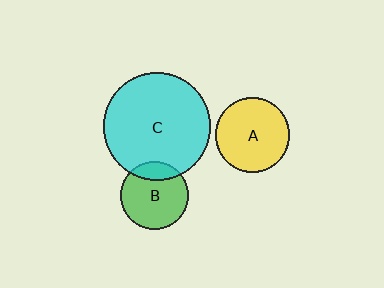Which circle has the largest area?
Circle C (cyan).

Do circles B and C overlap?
Yes.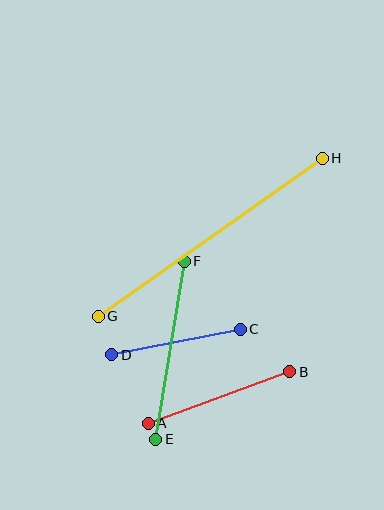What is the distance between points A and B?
The distance is approximately 151 pixels.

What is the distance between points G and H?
The distance is approximately 274 pixels.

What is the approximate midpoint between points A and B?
The midpoint is at approximately (219, 398) pixels.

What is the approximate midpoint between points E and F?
The midpoint is at approximately (170, 350) pixels.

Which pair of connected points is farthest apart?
Points G and H are farthest apart.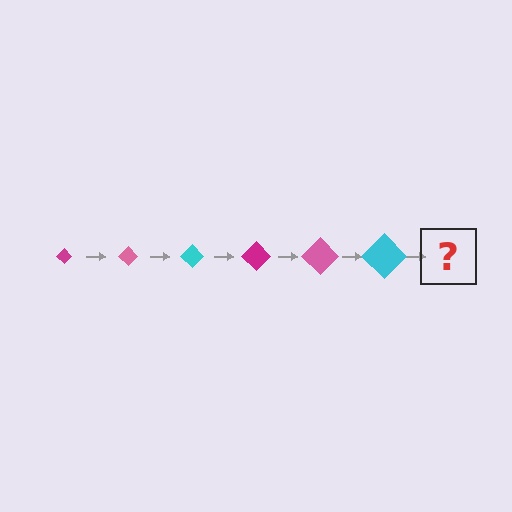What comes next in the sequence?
The next element should be a magenta diamond, larger than the previous one.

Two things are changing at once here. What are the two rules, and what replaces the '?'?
The two rules are that the diamond grows larger each step and the color cycles through magenta, pink, and cyan. The '?' should be a magenta diamond, larger than the previous one.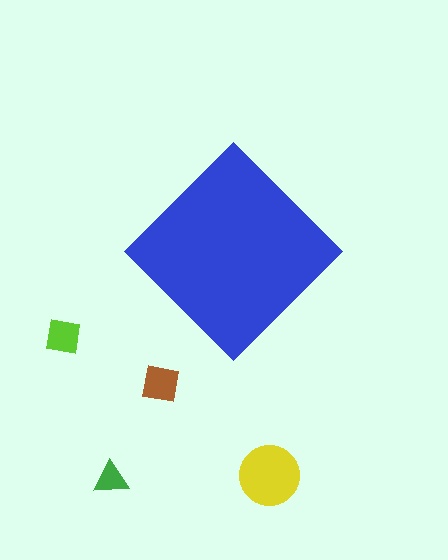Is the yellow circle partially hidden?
No, the yellow circle is fully visible.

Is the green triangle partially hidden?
No, the green triangle is fully visible.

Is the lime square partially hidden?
No, the lime square is fully visible.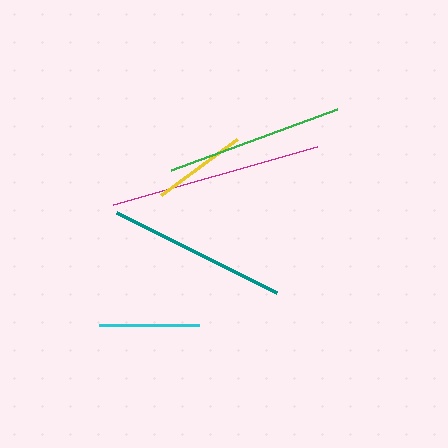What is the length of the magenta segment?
The magenta segment is approximately 213 pixels long.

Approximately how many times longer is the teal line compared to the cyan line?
The teal line is approximately 1.8 times the length of the cyan line.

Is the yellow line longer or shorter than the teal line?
The teal line is longer than the yellow line.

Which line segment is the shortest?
The yellow line is the shortest at approximately 95 pixels.